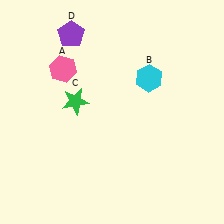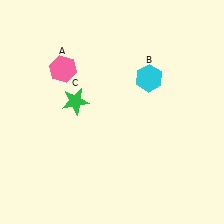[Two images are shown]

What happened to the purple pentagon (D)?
The purple pentagon (D) was removed in Image 2. It was in the top-left area of Image 1.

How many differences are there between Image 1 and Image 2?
There is 1 difference between the two images.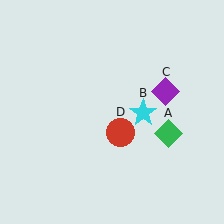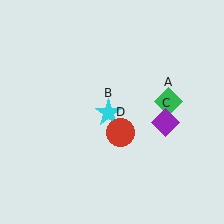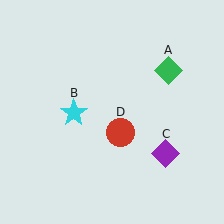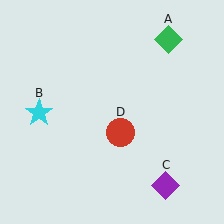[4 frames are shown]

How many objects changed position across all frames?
3 objects changed position: green diamond (object A), cyan star (object B), purple diamond (object C).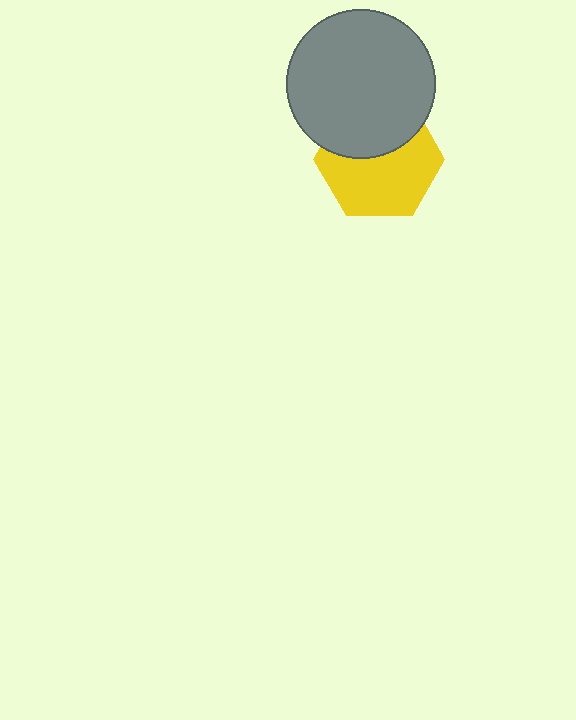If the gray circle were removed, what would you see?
You would see the complete yellow hexagon.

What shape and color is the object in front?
The object in front is a gray circle.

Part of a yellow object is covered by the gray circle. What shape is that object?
It is a hexagon.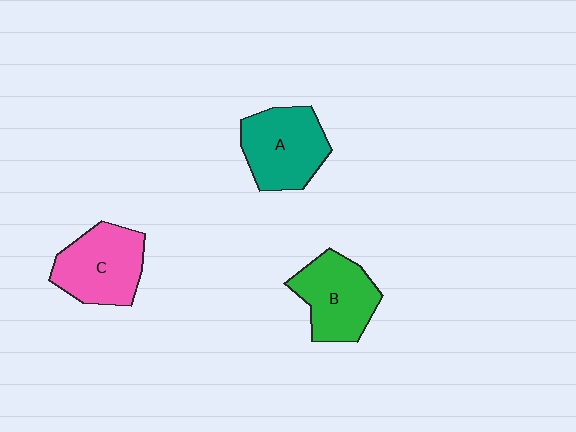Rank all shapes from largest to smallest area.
From largest to smallest: A (teal), C (pink), B (green).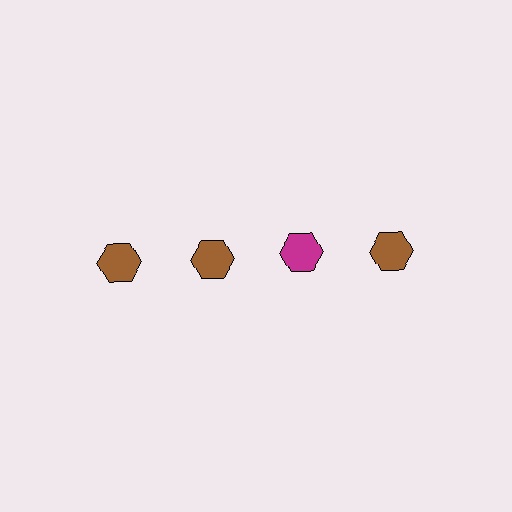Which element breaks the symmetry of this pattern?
The magenta hexagon in the top row, center column breaks the symmetry. All other shapes are brown hexagons.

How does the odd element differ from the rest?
It has a different color: magenta instead of brown.